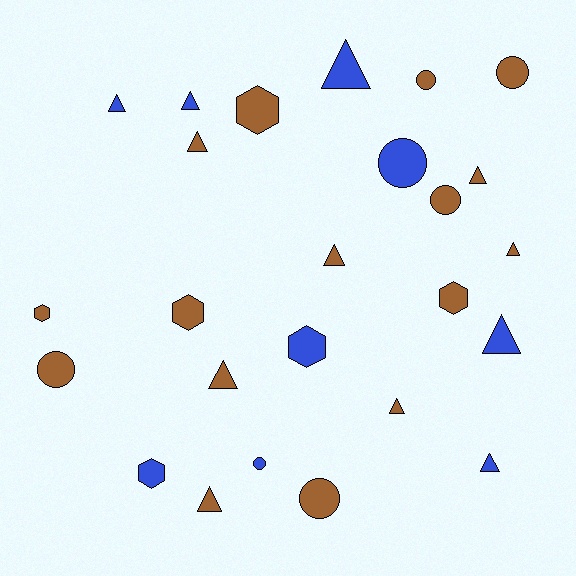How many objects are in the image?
There are 25 objects.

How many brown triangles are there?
There are 7 brown triangles.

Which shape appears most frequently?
Triangle, with 12 objects.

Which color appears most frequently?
Brown, with 16 objects.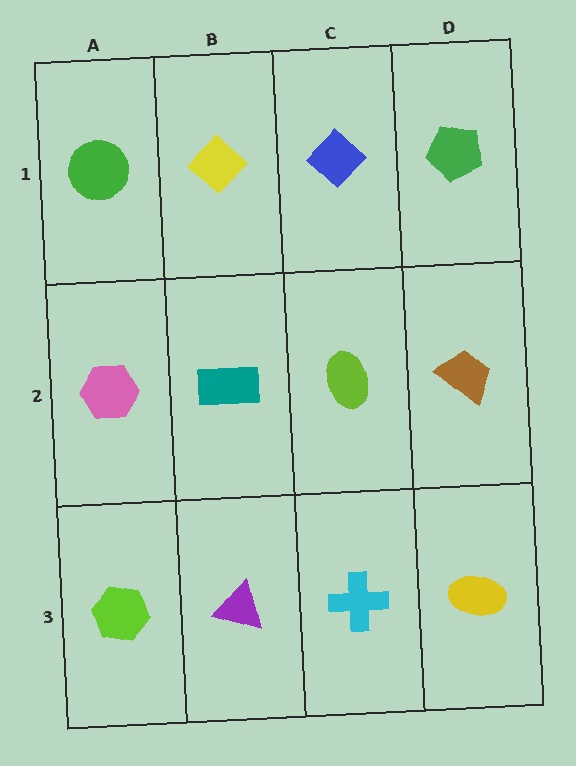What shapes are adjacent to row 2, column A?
A green circle (row 1, column A), a lime hexagon (row 3, column A), a teal rectangle (row 2, column B).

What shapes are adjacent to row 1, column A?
A pink hexagon (row 2, column A), a yellow diamond (row 1, column B).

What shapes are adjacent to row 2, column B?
A yellow diamond (row 1, column B), a purple triangle (row 3, column B), a pink hexagon (row 2, column A), a lime ellipse (row 2, column C).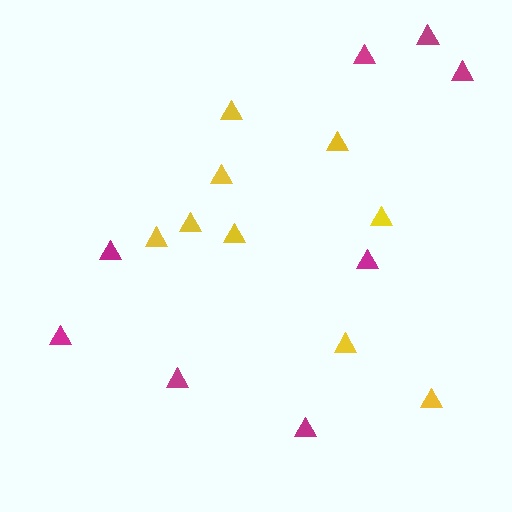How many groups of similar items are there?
There are 2 groups: one group of magenta triangles (8) and one group of yellow triangles (9).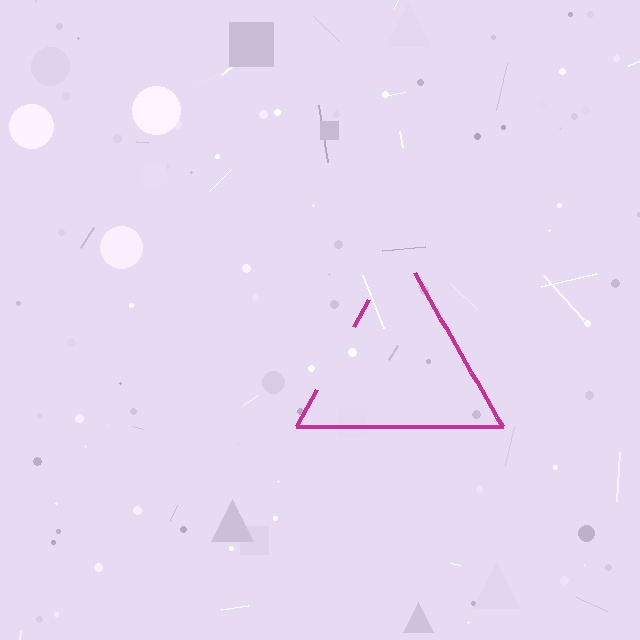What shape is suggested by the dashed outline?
The dashed outline suggests a triangle.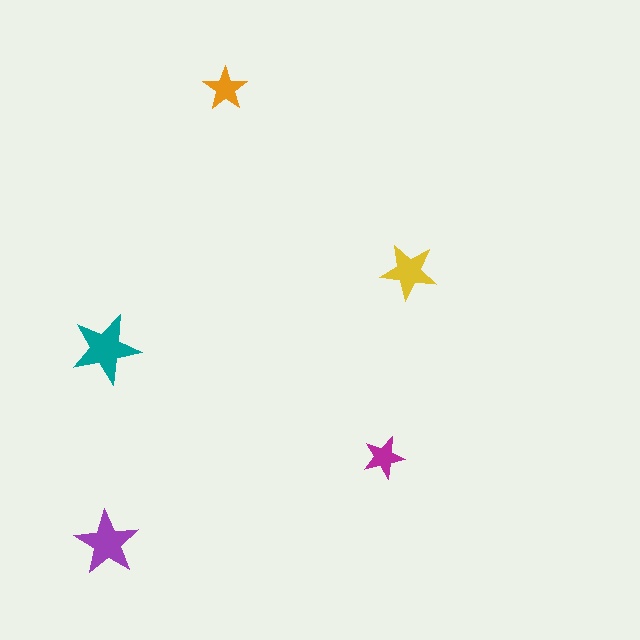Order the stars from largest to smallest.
the teal one, the purple one, the yellow one, the orange one, the magenta one.